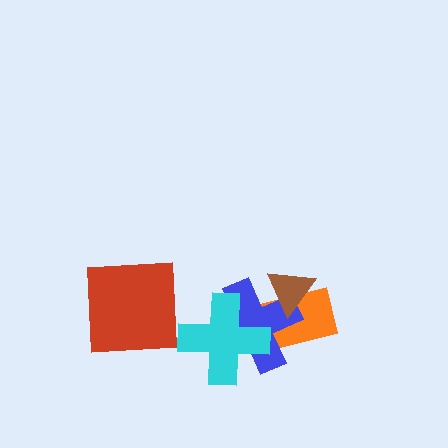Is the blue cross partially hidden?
Yes, it is partially covered by another shape.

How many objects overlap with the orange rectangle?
3 objects overlap with the orange rectangle.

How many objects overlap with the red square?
0 objects overlap with the red square.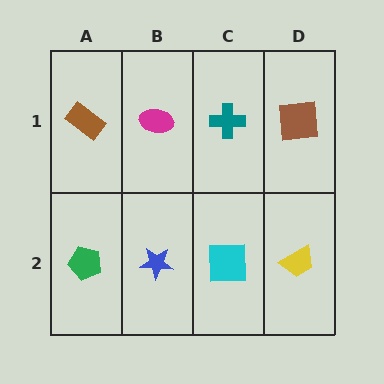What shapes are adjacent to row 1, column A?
A green pentagon (row 2, column A), a magenta ellipse (row 1, column B).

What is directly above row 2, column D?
A brown square.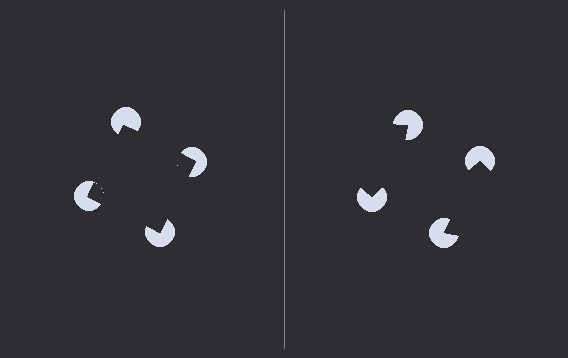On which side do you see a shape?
An illusory square appears on the left side. On the right side the wedge cuts are rotated, so no coherent shape forms.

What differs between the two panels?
The pac-man discs are positioned identically on both sides; only the wedge orientations differ. On the left they align to a square; on the right they are misaligned.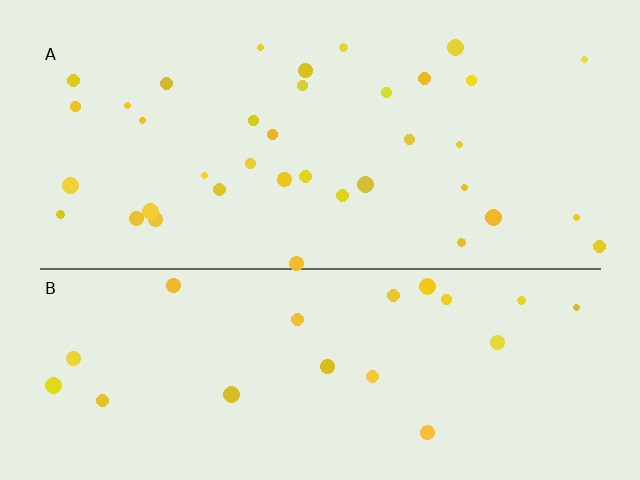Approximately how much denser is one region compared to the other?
Approximately 1.8× — region A over region B.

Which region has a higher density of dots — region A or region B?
A (the top).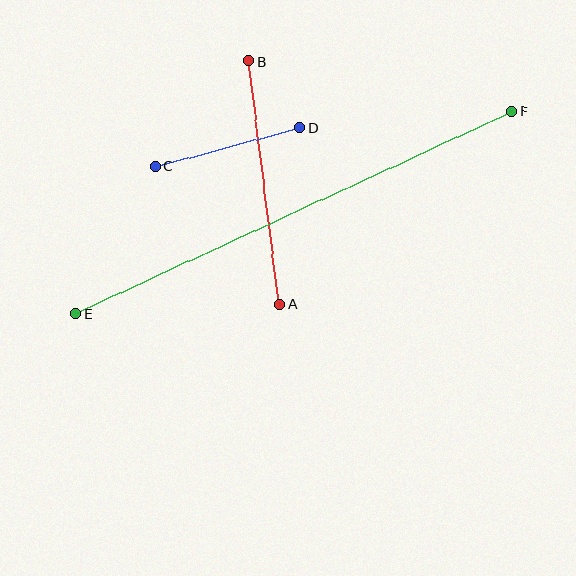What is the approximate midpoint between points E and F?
The midpoint is at approximately (293, 213) pixels.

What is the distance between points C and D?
The distance is approximately 150 pixels.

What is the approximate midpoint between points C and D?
The midpoint is at approximately (228, 147) pixels.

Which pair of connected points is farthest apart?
Points E and F are farthest apart.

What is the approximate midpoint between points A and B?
The midpoint is at approximately (265, 183) pixels.